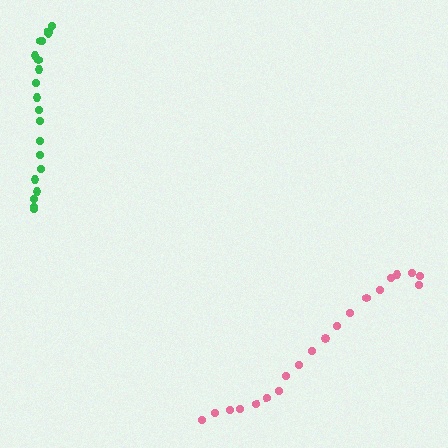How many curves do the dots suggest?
There are 2 distinct paths.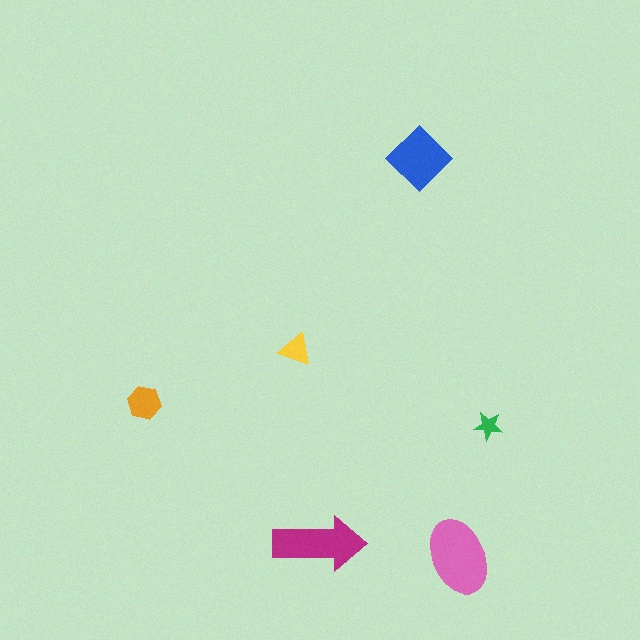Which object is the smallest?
The green star.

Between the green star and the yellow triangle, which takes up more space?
The yellow triangle.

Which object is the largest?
The pink ellipse.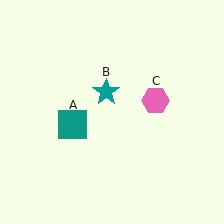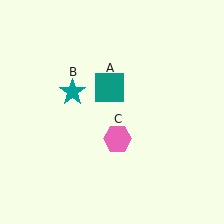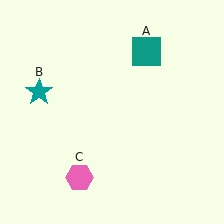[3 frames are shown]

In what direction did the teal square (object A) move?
The teal square (object A) moved up and to the right.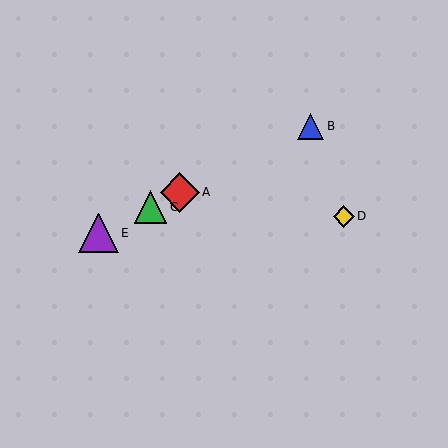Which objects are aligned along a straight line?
Objects A, B, C, E are aligned along a straight line.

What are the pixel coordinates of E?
Object E is at (99, 233).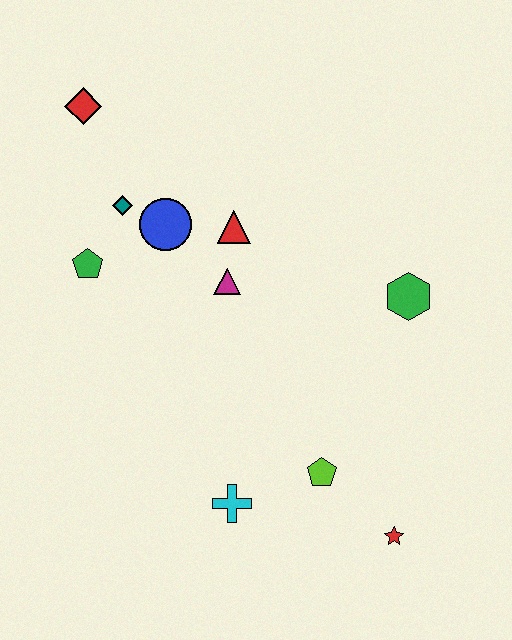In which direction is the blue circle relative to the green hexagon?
The blue circle is to the left of the green hexagon.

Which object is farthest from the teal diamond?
The red star is farthest from the teal diamond.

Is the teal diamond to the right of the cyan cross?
No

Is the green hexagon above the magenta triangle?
No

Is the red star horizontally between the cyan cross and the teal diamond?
No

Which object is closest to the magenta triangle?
The red triangle is closest to the magenta triangle.